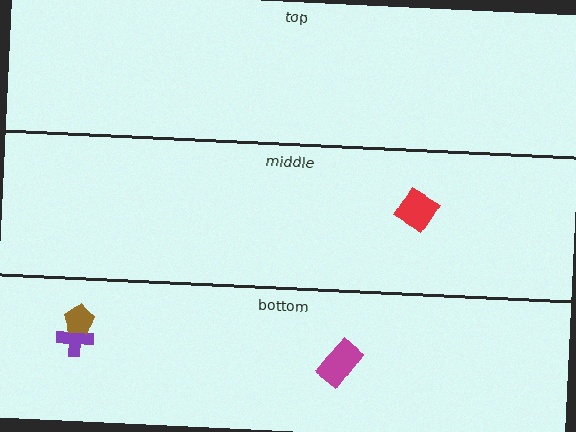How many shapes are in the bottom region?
3.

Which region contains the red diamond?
The middle region.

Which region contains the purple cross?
The bottom region.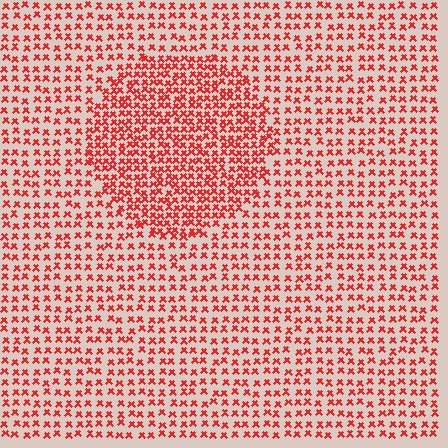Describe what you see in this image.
The image contains small red elements arranged at two different densities. A circle-shaped region is visible where the elements are more densely packed than the surrounding area.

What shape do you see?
I see a circle.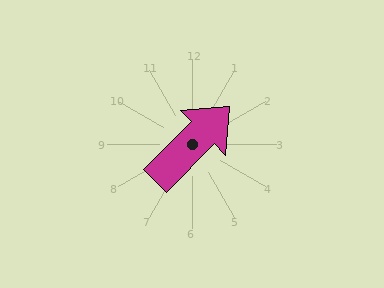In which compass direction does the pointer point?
Northeast.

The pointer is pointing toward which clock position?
Roughly 1 o'clock.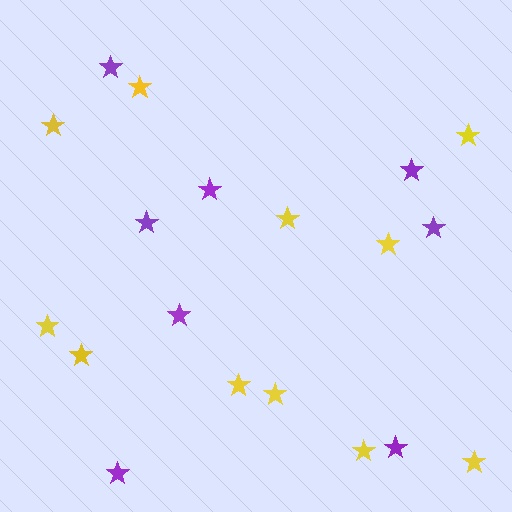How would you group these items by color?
There are 2 groups: one group of yellow stars (11) and one group of purple stars (8).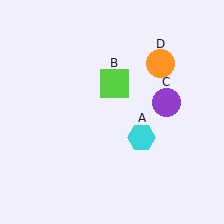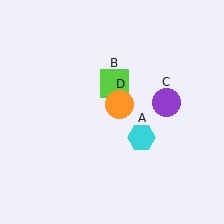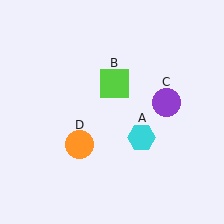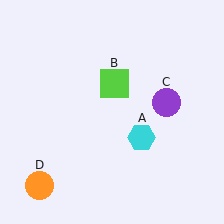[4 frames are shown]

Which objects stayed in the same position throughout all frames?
Cyan hexagon (object A) and lime square (object B) and purple circle (object C) remained stationary.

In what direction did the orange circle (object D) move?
The orange circle (object D) moved down and to the left.